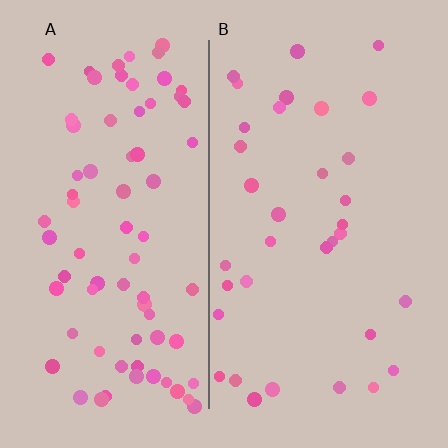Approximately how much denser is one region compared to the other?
Approximately 2.2× — region A over region B.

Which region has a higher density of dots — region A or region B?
A (the left).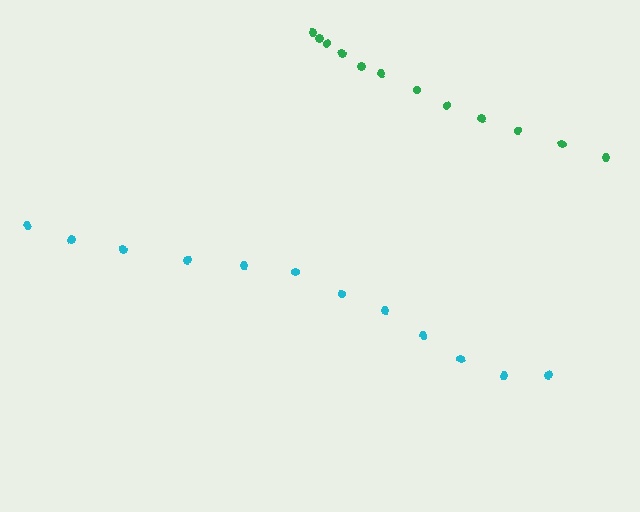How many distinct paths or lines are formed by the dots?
There are 2 distinct paths.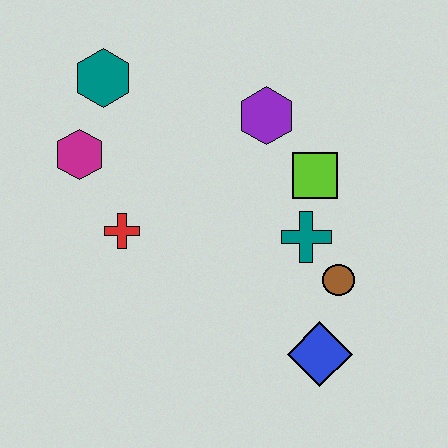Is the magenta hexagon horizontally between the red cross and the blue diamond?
No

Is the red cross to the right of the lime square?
No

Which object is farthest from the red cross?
The blue diamond is farthest from the red cross.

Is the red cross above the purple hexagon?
No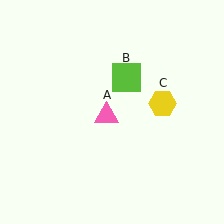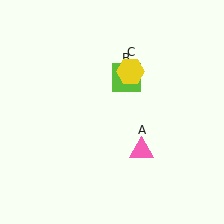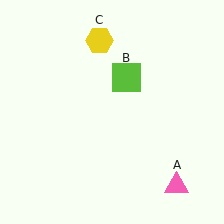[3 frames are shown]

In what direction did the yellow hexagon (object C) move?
The yellow hexagon (object C) moved up and to the left.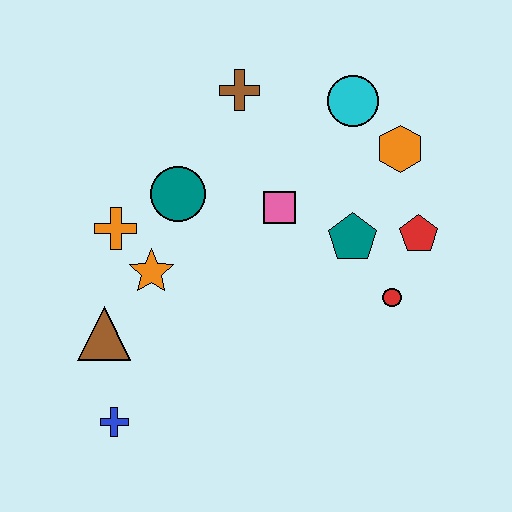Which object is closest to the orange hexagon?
The cyan circle is closest to the orange hexagon.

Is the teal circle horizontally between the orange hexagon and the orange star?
Yes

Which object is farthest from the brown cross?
The blue cross is farthest from the brown cross.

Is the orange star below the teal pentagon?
Yes